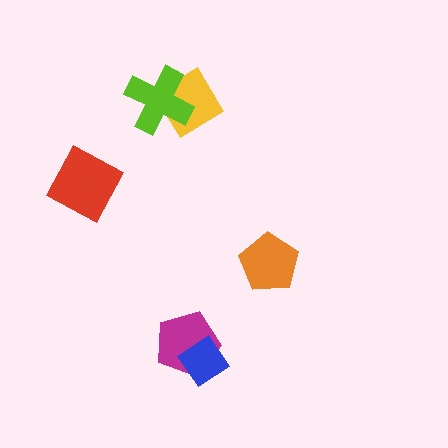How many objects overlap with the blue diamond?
1 object overlaps with the blue diamond.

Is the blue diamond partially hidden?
No, no other shape covers it.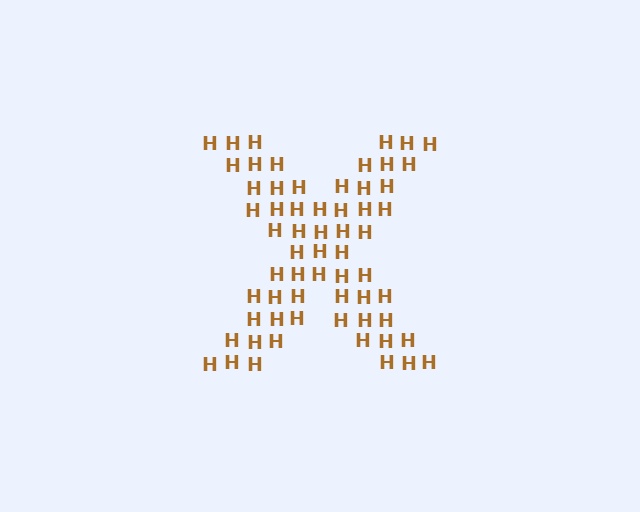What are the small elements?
The small elements are letter H's.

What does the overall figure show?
The overall figure shows the letter X.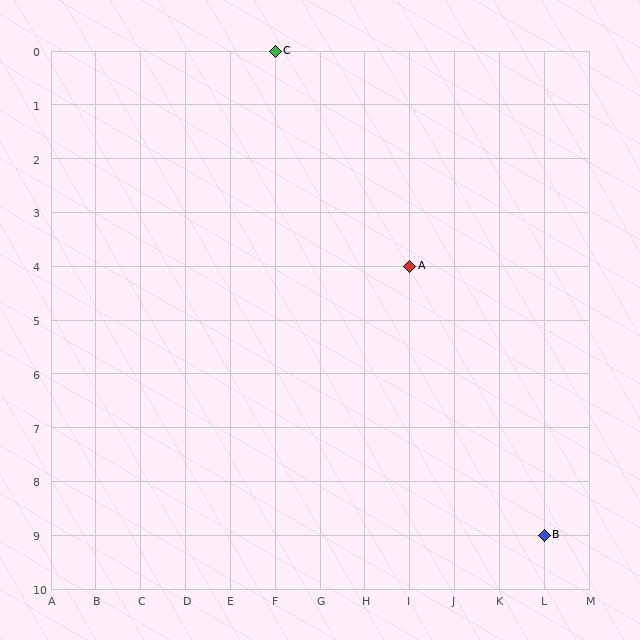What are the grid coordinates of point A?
Point A is at grid coordinates (I, 4).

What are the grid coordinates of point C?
Point C is at grid coordinates (F, 0).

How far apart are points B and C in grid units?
Points B and C are 6 columns and 9 rows apart (about 10.8 grid units diagonally).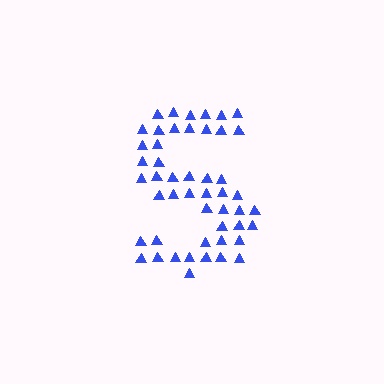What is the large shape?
The large shape is the letter S.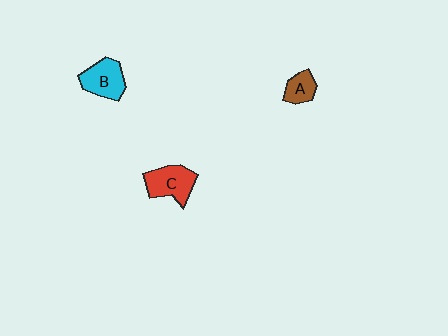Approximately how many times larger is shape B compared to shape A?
Approximately 1.7 times.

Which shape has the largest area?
Shape C (red).